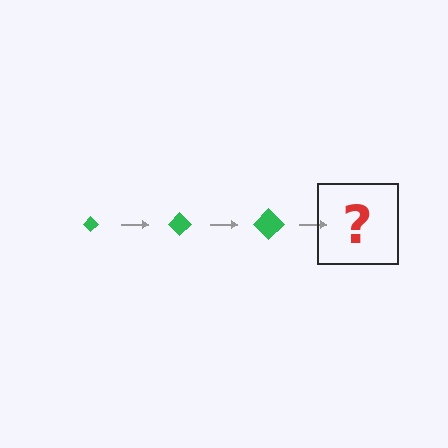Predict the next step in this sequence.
The next step is a green diamond, larger than the previous one.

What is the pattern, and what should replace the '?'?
The pattern is that the diamond gets progressively larger each step. The '?' should be a green diamond, larger than the previous one.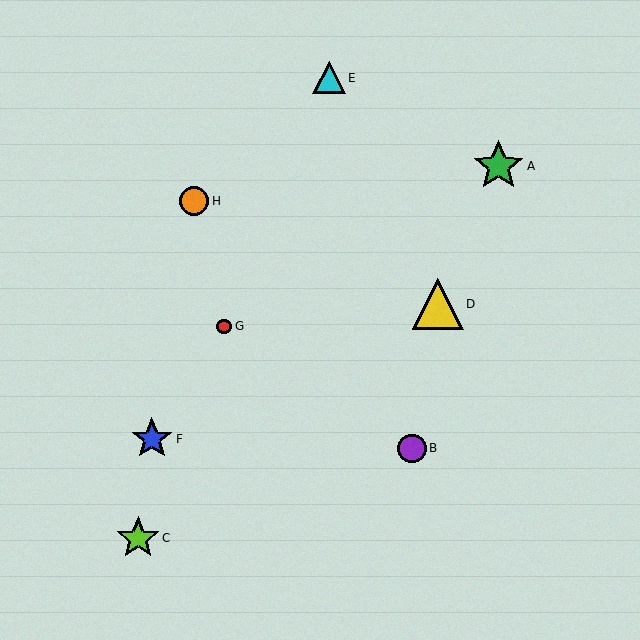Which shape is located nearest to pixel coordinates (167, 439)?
The blue star (labeled F) at (152, 439) is nearest to that location.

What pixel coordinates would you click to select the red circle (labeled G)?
Click at (224, 326) to select the red circle G.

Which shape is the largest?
The green star (labeled A) is the largest.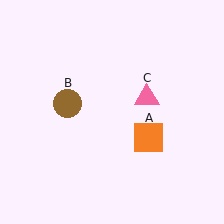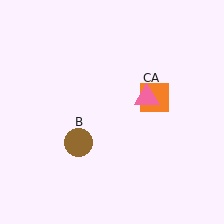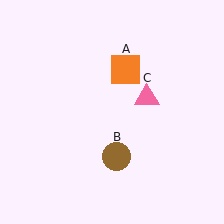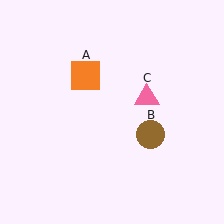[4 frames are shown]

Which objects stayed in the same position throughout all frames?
Pink triangle (object C) remained stationary.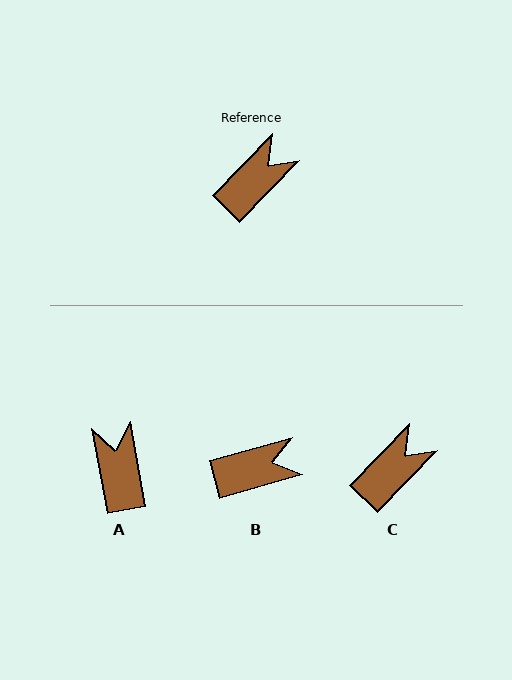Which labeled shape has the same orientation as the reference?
C.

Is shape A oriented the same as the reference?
No, it is off by about 54 degrees.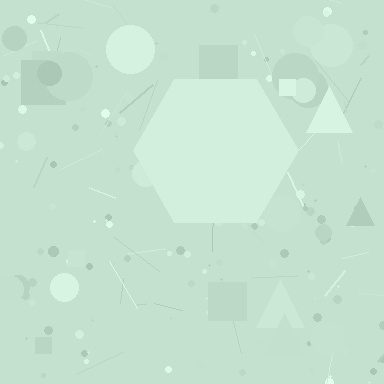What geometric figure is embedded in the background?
A hexagon is embedded in the background.